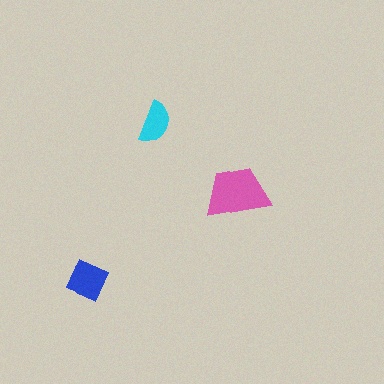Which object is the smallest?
The cyan semicircle.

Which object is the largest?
The pink trapezoid.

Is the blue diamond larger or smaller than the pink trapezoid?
Smaller.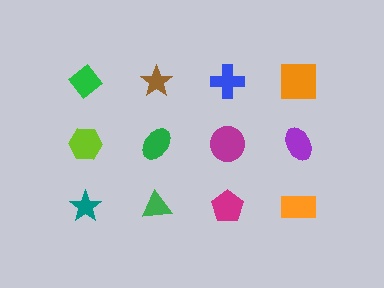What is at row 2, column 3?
A magenta circle.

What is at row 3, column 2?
A green triangle.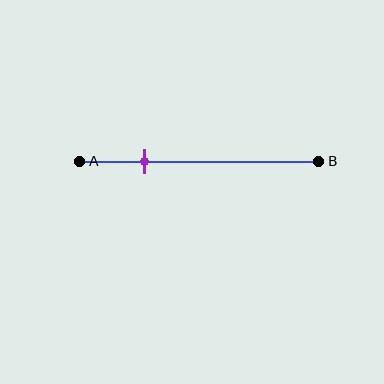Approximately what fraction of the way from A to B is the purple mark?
The purple mark is approximately 25% of the way from A to B.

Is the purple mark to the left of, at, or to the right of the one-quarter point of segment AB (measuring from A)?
The purple mark is approximately at the one-quarter point of segment AB.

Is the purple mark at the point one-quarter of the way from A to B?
Yes, the mark is approximately at the one-quarter point.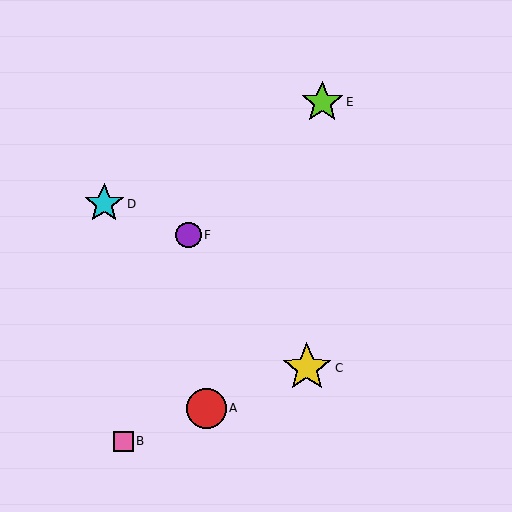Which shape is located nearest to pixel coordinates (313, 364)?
The yellow star (labeled C) at (307, 368) is nearest to that location.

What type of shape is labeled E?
Shape E is a lime star.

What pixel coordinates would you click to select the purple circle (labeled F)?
Click at (189, 235) to select the purple circle F.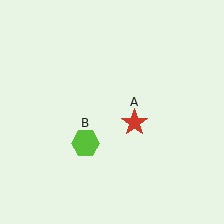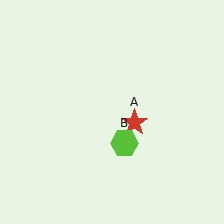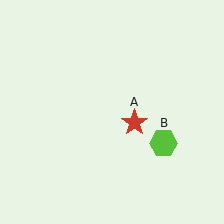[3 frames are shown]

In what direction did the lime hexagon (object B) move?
The lime hexagon (object B) moved right.